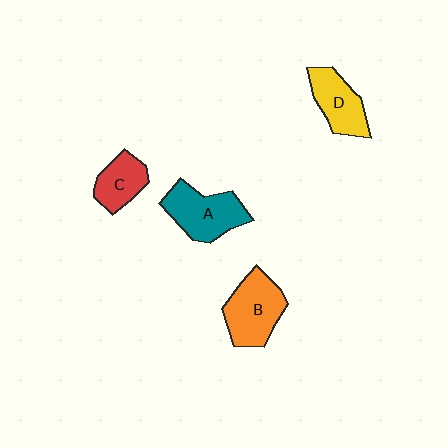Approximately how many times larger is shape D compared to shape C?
Approximately 1.2 times.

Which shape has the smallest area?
Shape C (red).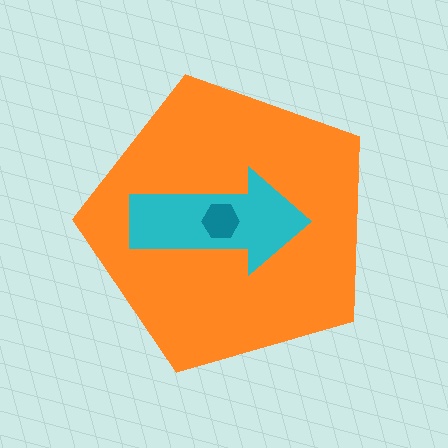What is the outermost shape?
The orange pentagon.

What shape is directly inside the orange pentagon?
The cyan arrow.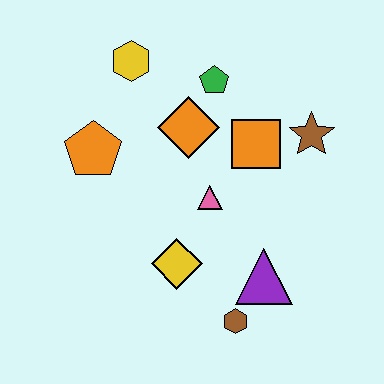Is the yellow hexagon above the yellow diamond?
Yes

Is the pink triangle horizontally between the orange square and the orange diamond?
Yes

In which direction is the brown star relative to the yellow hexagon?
The brown star is to the right of the yellow hexagon.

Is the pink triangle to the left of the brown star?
Yes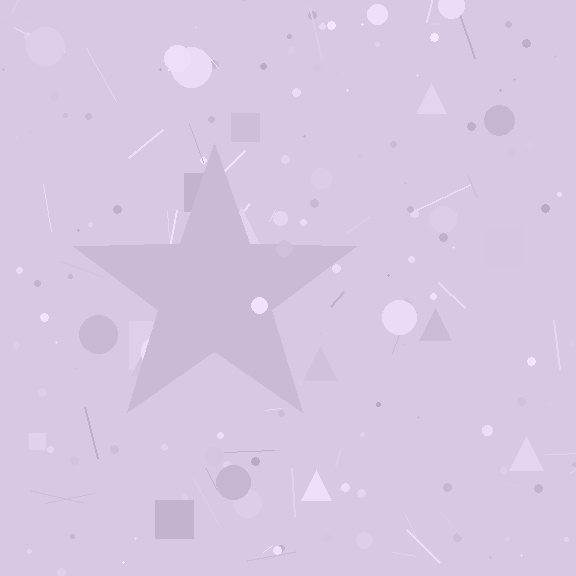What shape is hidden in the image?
A star is hidden in the image.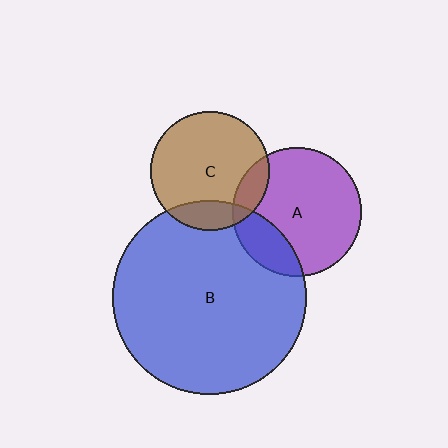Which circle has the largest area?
Circle B (blue).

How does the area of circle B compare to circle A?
Approximately 2.3 times.